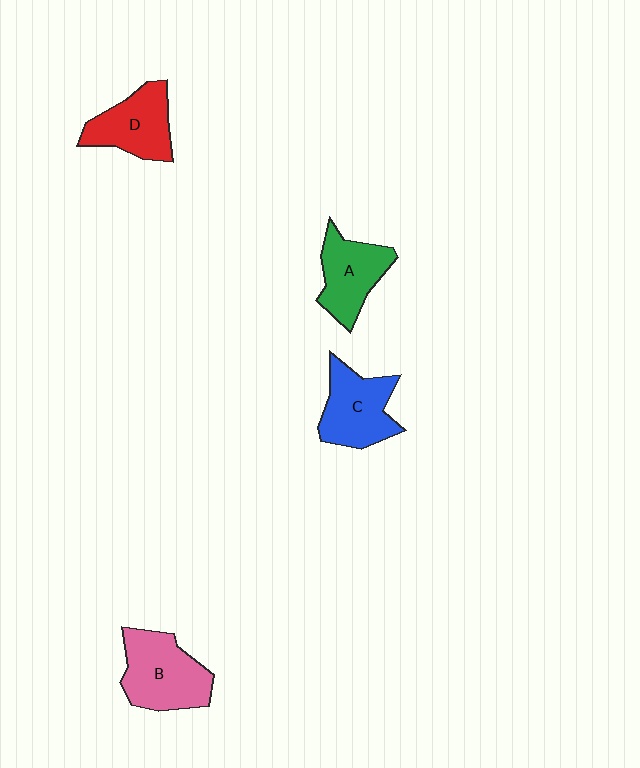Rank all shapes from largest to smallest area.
From largest to smallest: B (pink), C (blue), D (red), A (green).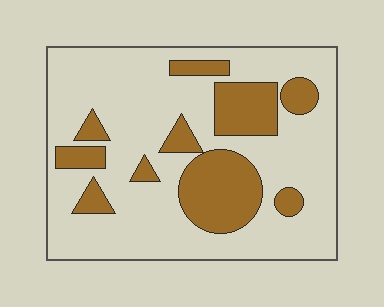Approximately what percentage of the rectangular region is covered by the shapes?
Approximately 25%.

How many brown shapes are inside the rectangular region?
10.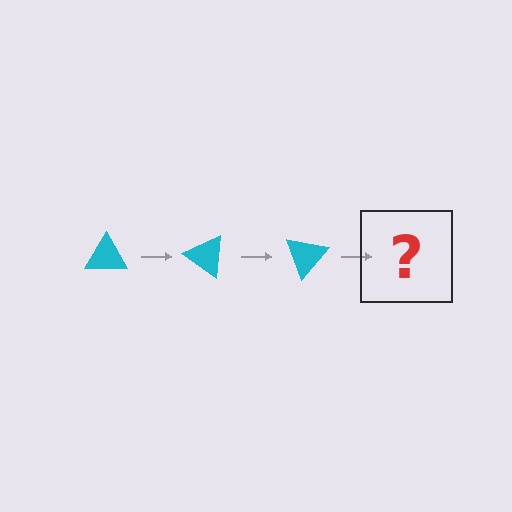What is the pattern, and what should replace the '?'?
The pattern is that the triangle rotates 35 degrees each step. The '?' should be a cyan triangle rotated 105 degrees.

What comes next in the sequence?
The next element should be a cyan triangle rotated 105 degrees.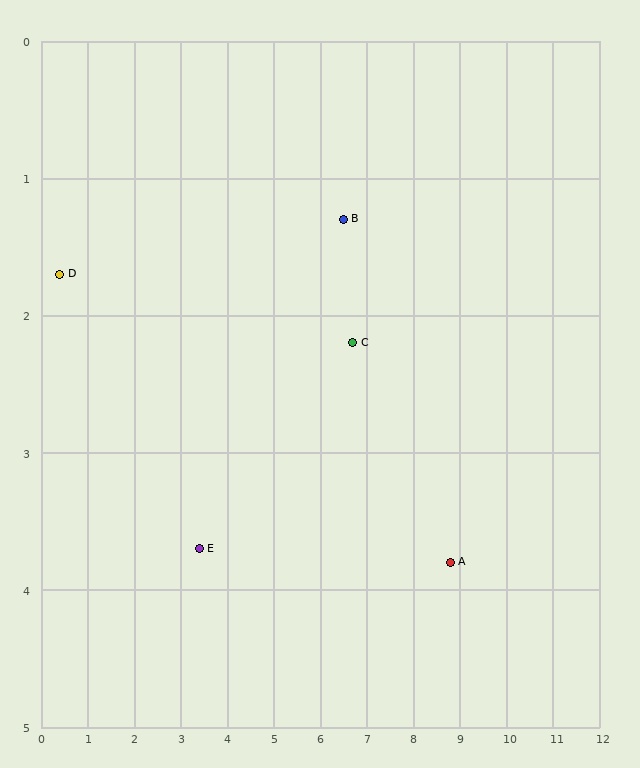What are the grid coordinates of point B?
Point B is at approximately (6.5, 1.3).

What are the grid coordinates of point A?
Point A is at approximately (8.8, 3.8).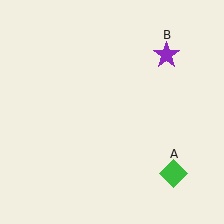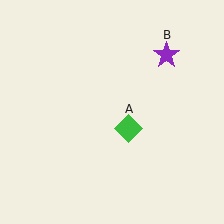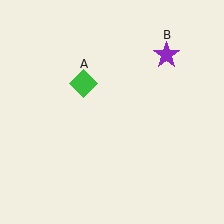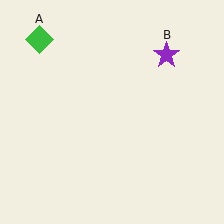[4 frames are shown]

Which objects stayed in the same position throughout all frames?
Purple star (object B) remained stationary.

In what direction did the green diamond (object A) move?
The green diamond (object A) moved up and to the left.